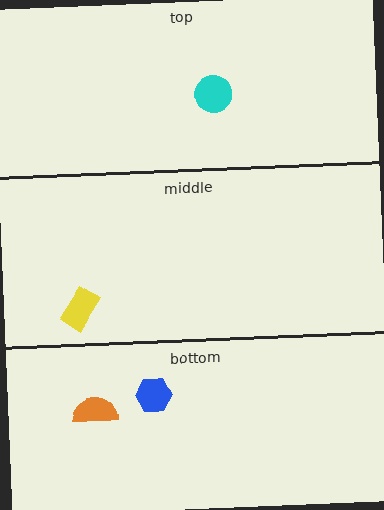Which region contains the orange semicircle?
The bottom region.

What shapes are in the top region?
The cyan circle.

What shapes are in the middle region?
The yellow rectangle.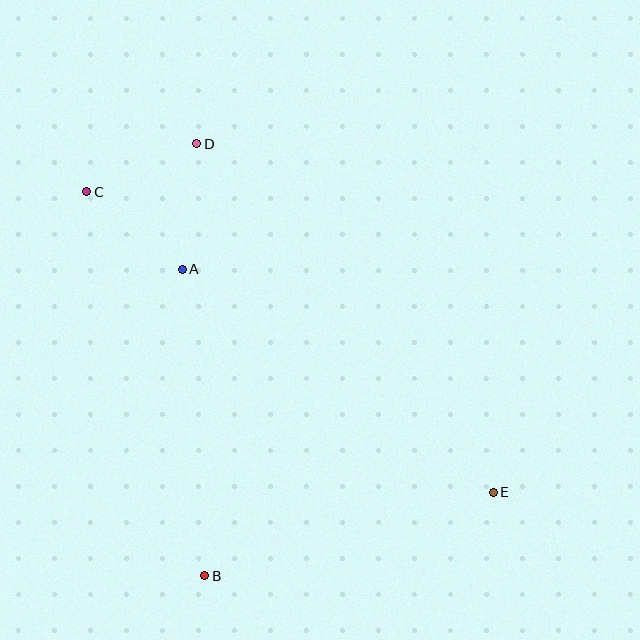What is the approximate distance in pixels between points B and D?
The distance between B and D is approximately 432 pixels.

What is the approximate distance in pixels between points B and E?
The distance between B and E is approximately 300 pixels.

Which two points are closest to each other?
Points C and D are closest to each other.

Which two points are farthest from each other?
Points C and E are farthest from each other.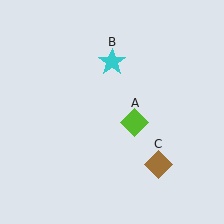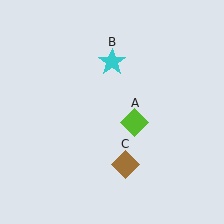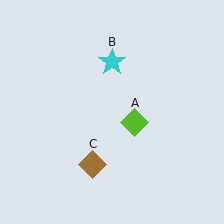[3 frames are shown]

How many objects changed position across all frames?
1 object changed position: brown diamond (object C).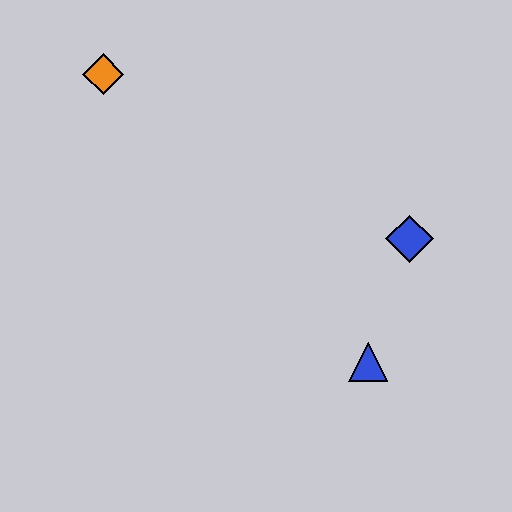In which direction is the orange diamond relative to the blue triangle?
The orange diamond is above the blue triangle.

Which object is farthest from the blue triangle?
The orange diamond is farthest from the blue triangle.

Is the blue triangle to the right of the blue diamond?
No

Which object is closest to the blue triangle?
The blue diamond is closest to the blue triangle.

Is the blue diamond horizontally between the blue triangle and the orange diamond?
No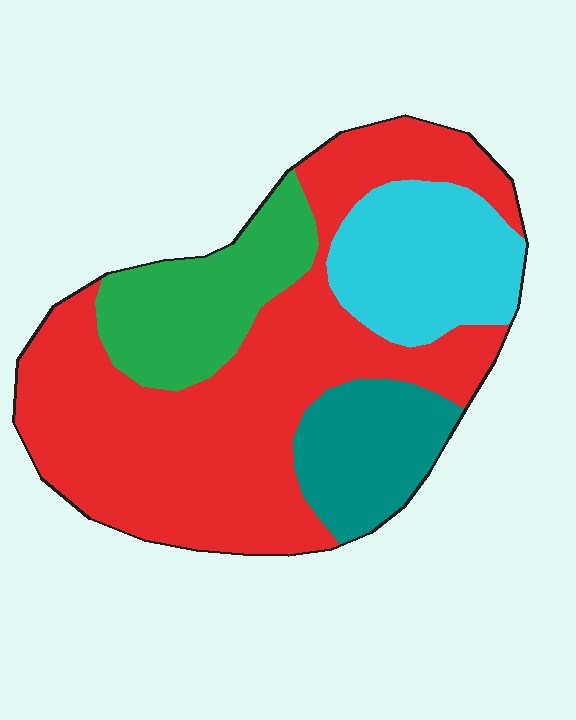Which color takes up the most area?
Red, at roughly 55%.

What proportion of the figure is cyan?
Cyan covers 17% of the figure.